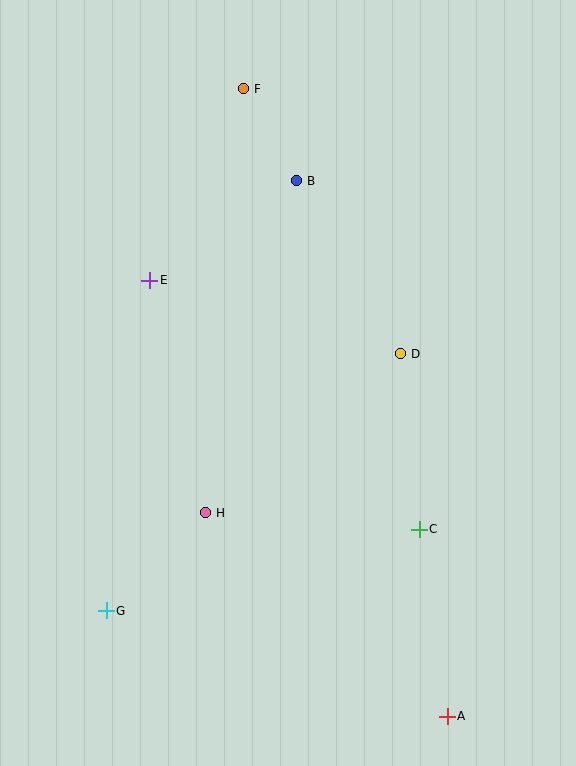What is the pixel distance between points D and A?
The distance between D and A is 366 pixels.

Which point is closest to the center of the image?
Point D at (401, 354) is closest to the center.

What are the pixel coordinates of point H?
Point H is at (206, 513).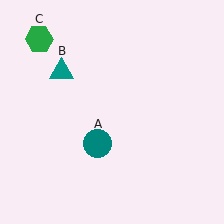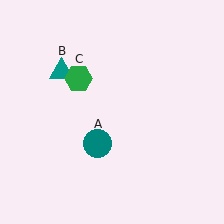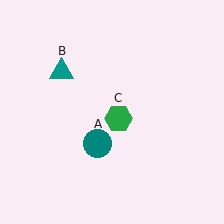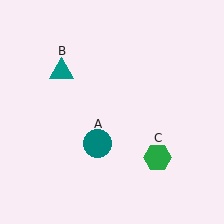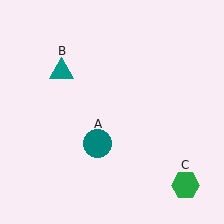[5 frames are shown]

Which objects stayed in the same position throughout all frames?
Teal circle (object A) and teal triangle (object B) remained stationary.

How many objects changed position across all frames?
1 object changed position: green hexagon (object C).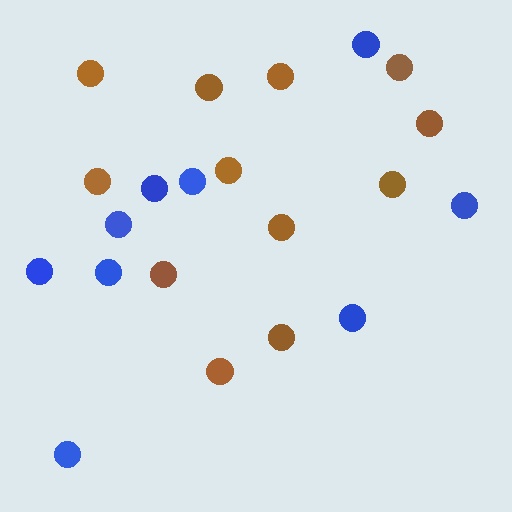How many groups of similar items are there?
There are 2 groups: one group of brown circles (12) and one group of blue circles (9).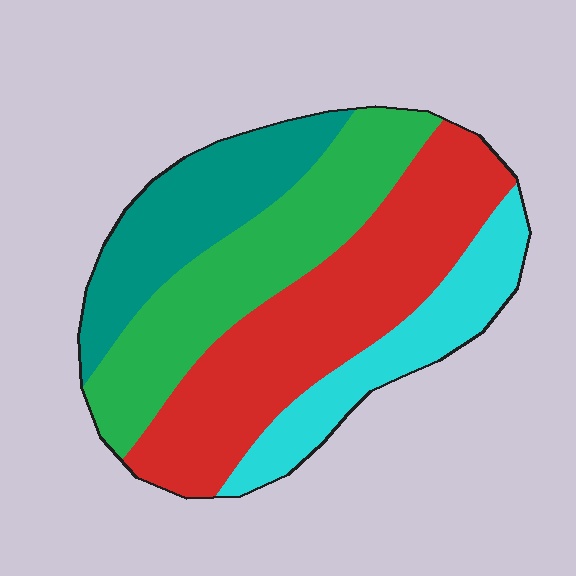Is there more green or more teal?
Green.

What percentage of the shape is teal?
Teal takes up less than a quarter of the shape.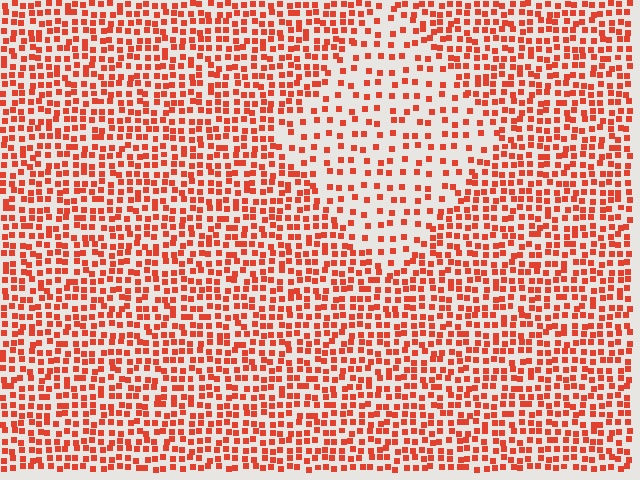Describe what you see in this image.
The image contains small red elements arranged at two different densities. A diamond-shaped region is visible where the elements are less densely packed than the surrounding area.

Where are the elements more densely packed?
The elements are more densely packed outside the diamond boundary.